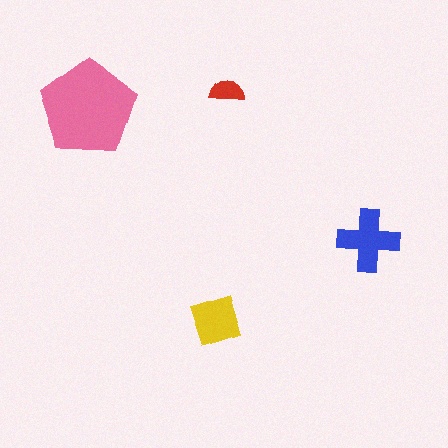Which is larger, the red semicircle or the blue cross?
The blue cross.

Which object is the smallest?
The red semicircle.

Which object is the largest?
The pink pentagon.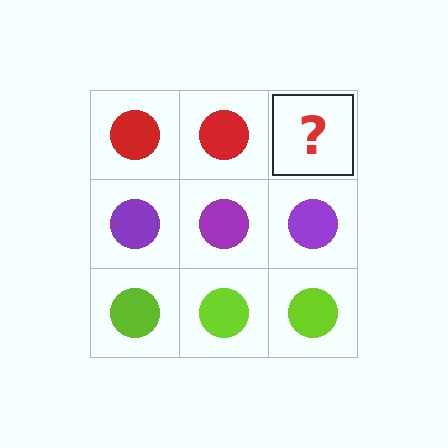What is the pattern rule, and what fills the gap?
The rule is that each row has a consistent color. The gap should be filled with a red circle.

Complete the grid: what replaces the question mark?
The question mark should be replaced with a red circle.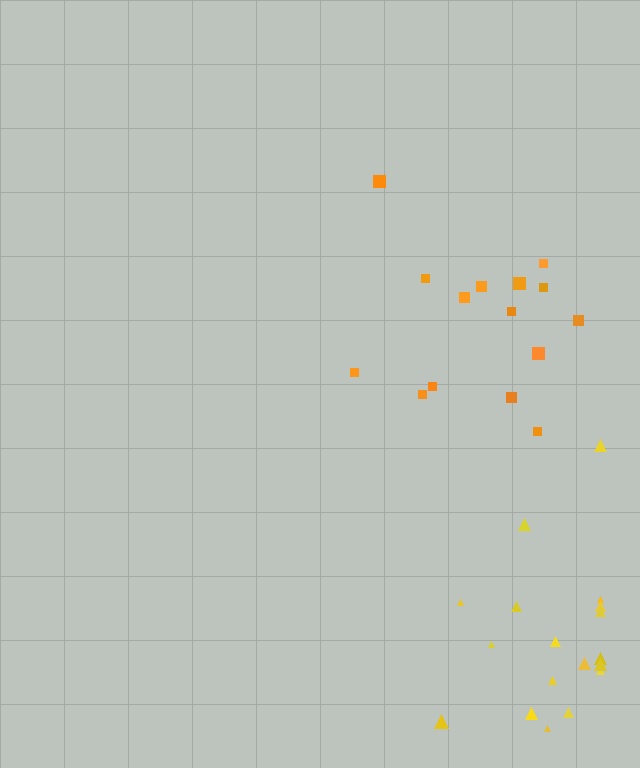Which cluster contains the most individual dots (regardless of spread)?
Yellow (18).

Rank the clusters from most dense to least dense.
orange, yellow.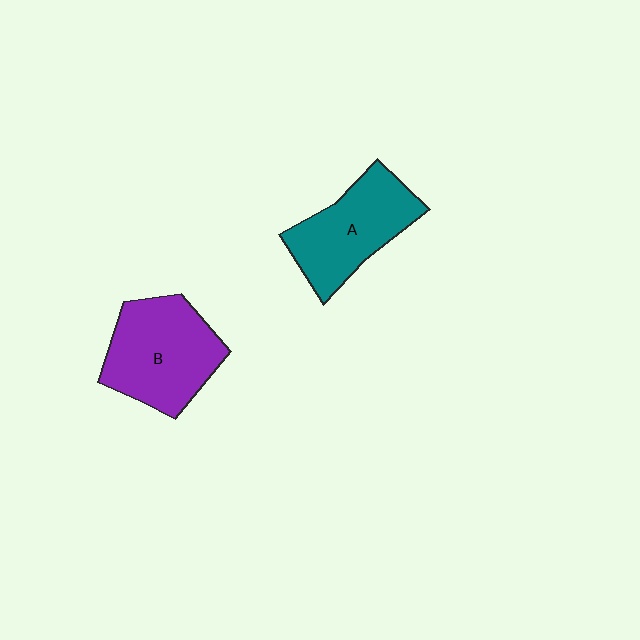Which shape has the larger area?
Shape B (purple).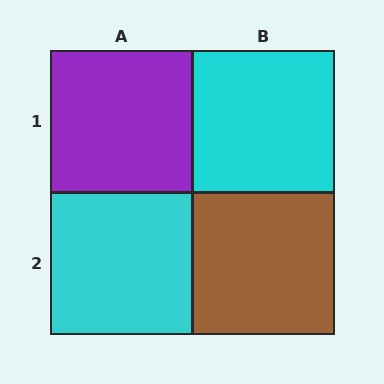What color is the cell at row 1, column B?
Cyan.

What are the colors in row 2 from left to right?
Cyan, brown.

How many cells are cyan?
2 cells are cyan.